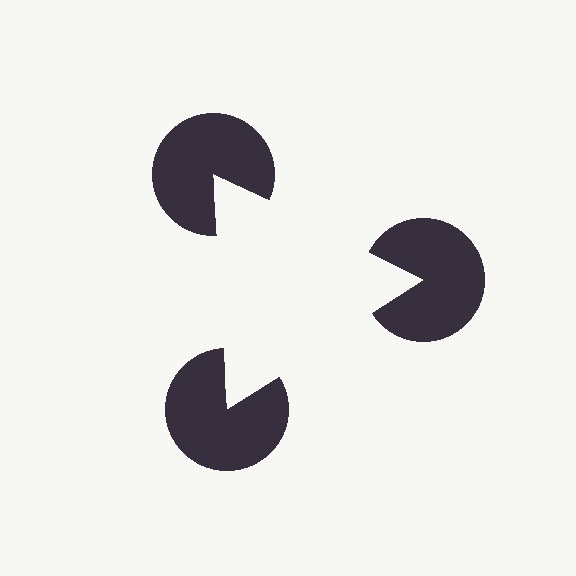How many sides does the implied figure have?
3 sides.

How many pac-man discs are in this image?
There are 3 — one at each vertex of the illusory triangle.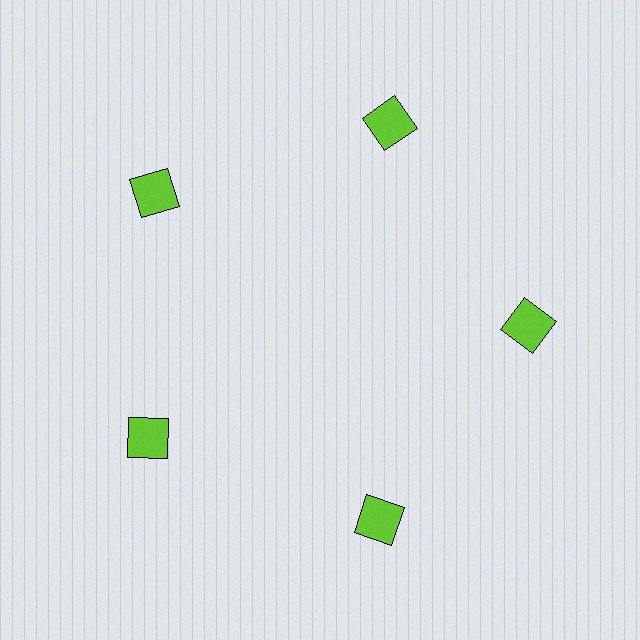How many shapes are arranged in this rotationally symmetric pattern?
There are 5 shapes, arranged in 5 groups of 1.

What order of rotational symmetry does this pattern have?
This pattern has 5-fold rotational symmetry.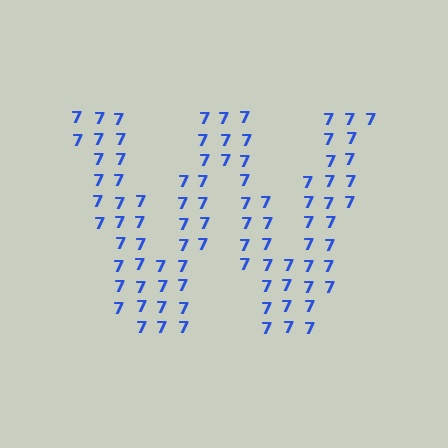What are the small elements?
The small elements are digit 7's.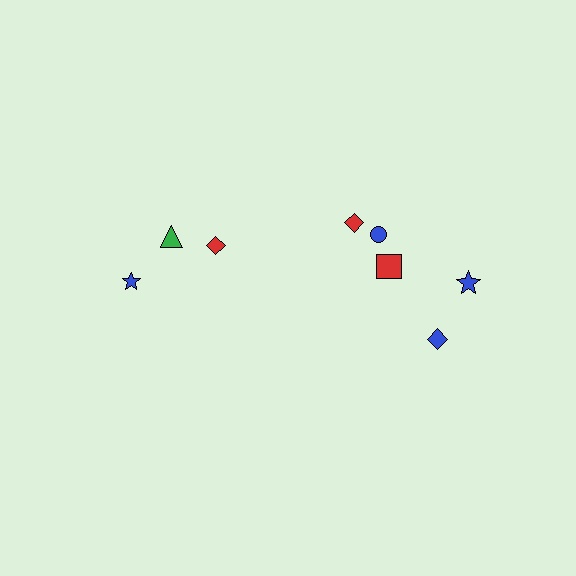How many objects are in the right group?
There are 5 objects.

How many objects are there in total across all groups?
There are 8 objects.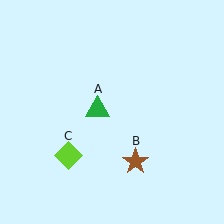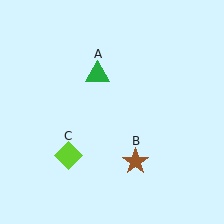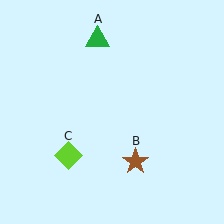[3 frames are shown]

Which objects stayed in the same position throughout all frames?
Brown star (object B) and lime diamond (object C) remained stationary.